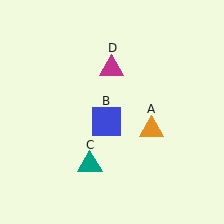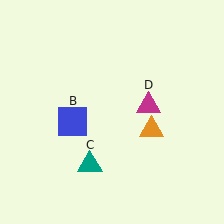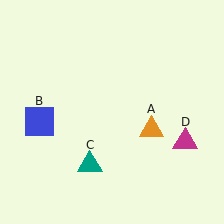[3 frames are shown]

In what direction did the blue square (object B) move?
The blue square (object B) moved left.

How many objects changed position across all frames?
2 objects changed position: blue square (object B), magenta triangle (object D).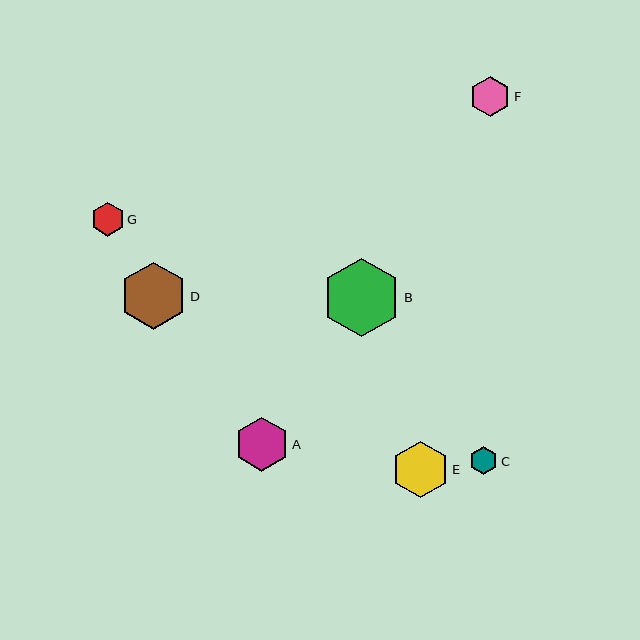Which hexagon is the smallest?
Hexagon C is the smallest with a size of approximately 28 pixels.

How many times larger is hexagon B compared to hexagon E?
Hexagon B is approximately 1.4 times the size of hexagon E.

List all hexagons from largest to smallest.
From largest to smallest: B, D, E, A, F, G, C.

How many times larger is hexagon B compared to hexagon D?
Hexagon B is approximately 1.2 times the size of hexagon D.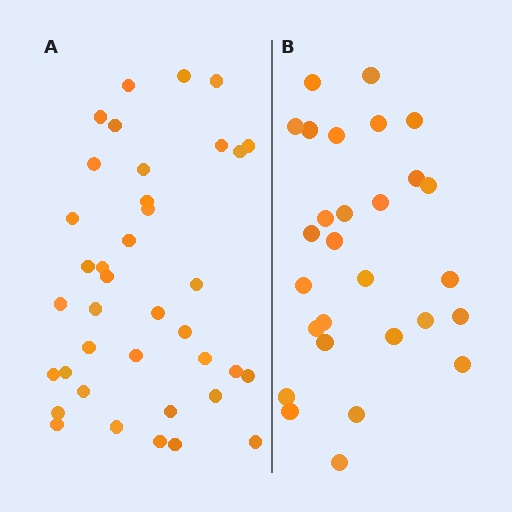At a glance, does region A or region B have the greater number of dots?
Region A (the left region) has more dots.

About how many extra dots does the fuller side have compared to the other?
Region A has roughly 10 or so more dots than region B.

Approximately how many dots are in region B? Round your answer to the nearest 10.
About 30 dots. (The exact count is 28, which rounds to 30.)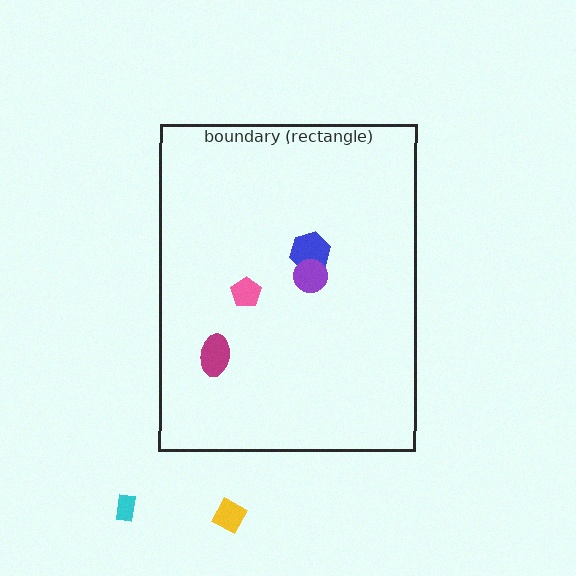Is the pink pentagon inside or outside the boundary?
Inside.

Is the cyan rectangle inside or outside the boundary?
Outside.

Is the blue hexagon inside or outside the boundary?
Inside.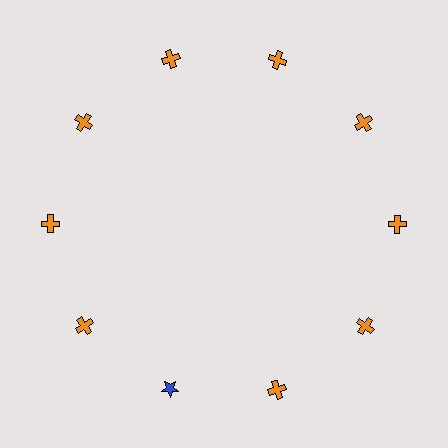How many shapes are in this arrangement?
There are 10 shapes arranged in a ring pattern.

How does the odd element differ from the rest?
It differs in both color (blue instead of orange) and shape (star instead of cross).